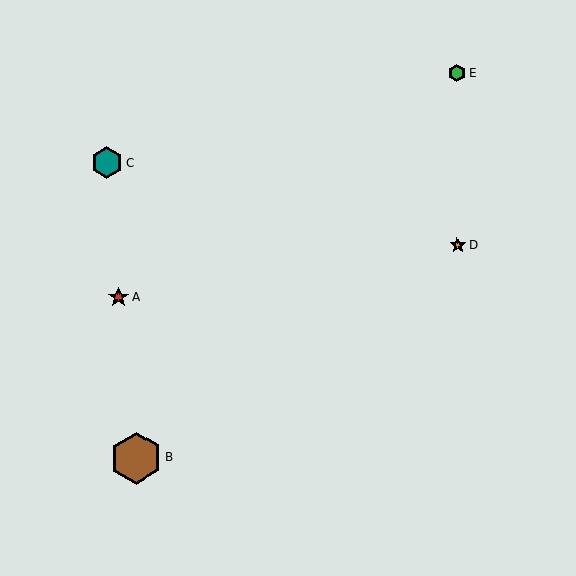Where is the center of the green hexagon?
The center of the green hexagon is at (457, 73).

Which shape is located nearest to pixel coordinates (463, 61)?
The green hexagon (labeled E) at (457, 73) is nearest to that location.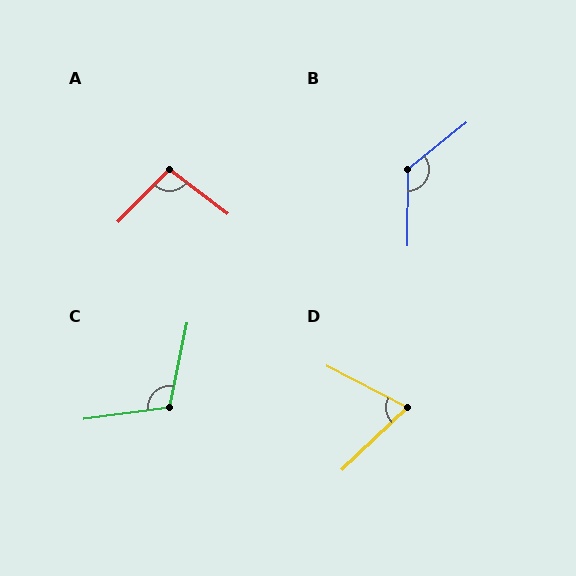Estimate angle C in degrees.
Approximately 109 degrees.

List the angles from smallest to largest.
D (70°), A (97°), C (109°), B (129°).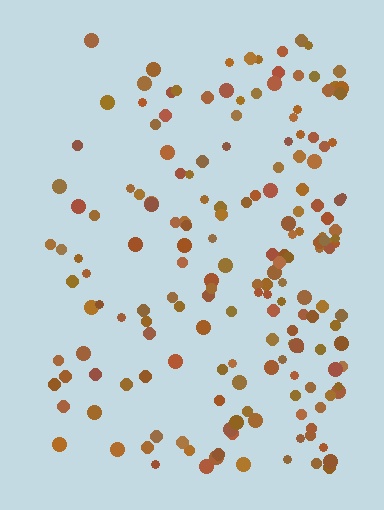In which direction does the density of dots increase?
From left to right, with the right side densest.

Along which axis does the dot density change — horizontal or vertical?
Horizontal.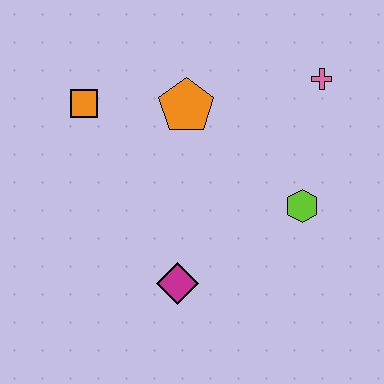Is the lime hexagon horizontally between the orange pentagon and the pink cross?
Yes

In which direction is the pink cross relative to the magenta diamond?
The pink cross is above the magenta diamond.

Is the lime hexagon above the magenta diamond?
Yes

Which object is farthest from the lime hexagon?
The orange square is farthest from the lime hexagon.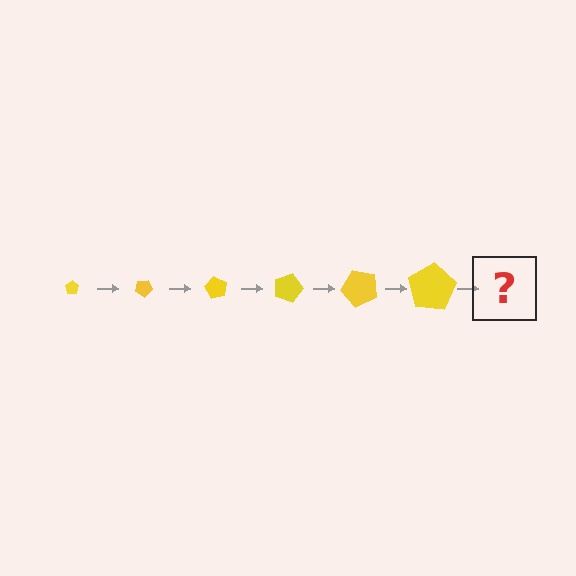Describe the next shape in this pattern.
It should be a pentagon, larger than the previous one and rotated 180 degrees from the start.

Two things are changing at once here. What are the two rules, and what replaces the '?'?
The two rules are that the pentagon grows larger each step and it rotates 30 degrees each step. The '?' should be a pentagon, larger than the previous one and rotated 180 degrees from the start.